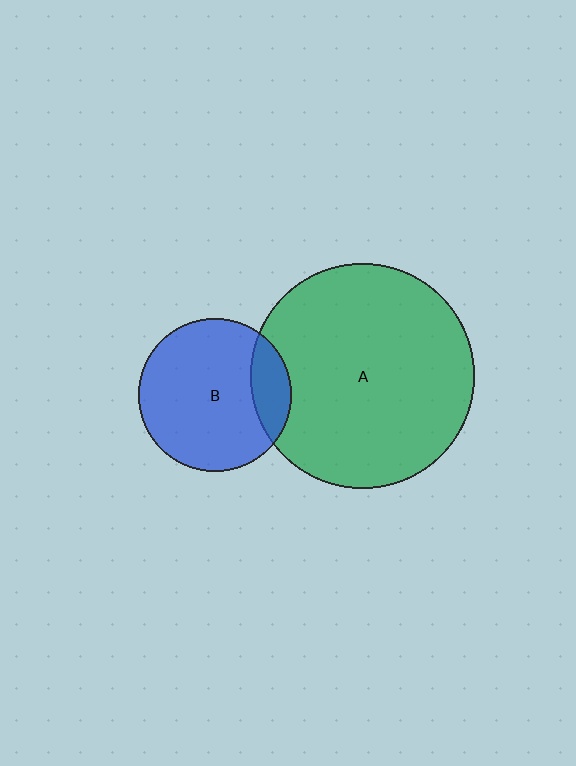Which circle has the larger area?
Circle A (green).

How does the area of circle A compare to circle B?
Approximately 2.2 times.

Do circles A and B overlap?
Yes.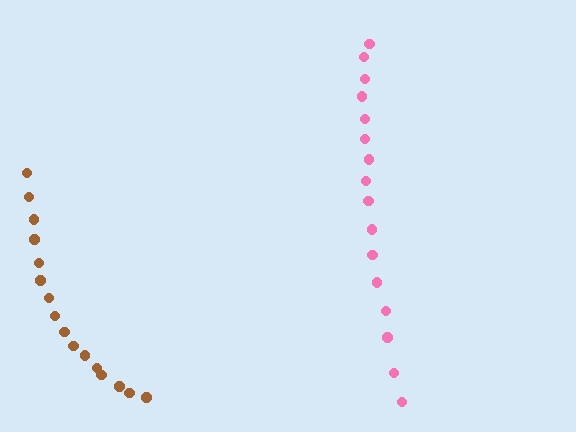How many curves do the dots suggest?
There are 2 distinct paths.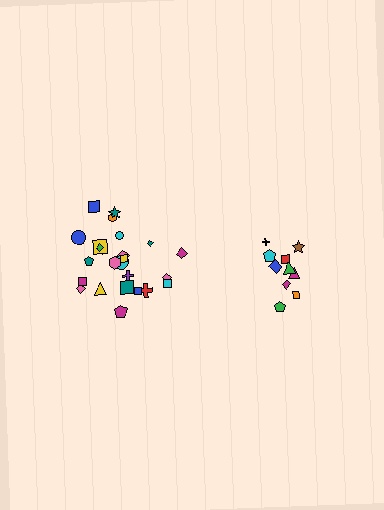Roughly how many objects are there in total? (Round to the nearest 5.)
Roughly 35 objects in total.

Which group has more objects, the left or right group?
The left group.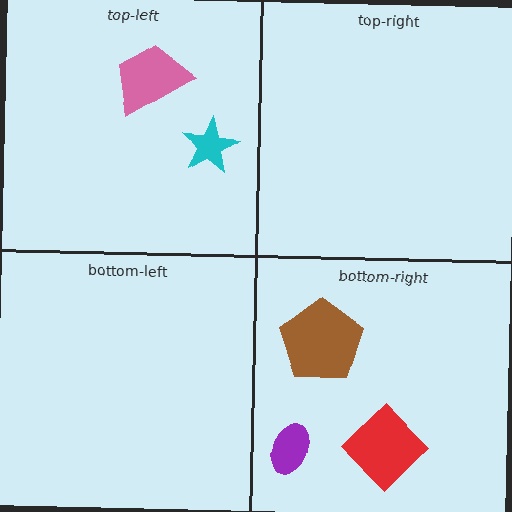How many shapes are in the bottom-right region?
3.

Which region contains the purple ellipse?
The bottom-right region.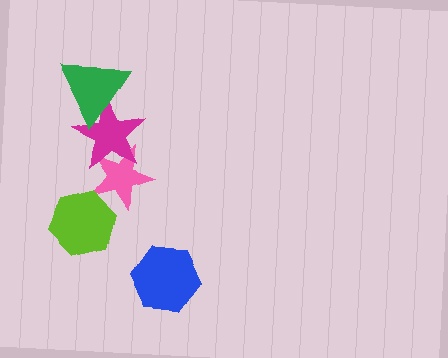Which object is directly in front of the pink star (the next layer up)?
The magenta star is directly in front of the pink star.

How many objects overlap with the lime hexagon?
1 object overlaps with the lime hexagon.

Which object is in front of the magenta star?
The green triangle is in front of the magenta star.